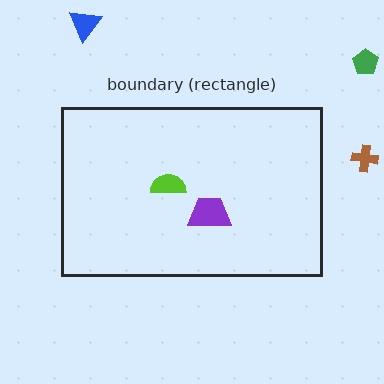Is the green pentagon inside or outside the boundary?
Outside.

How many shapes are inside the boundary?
2 inside, 3 outside.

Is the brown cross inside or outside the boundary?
Outside.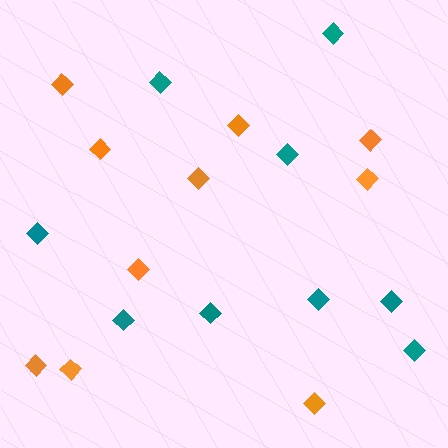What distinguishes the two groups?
There are 2 groups: one group of teal diamonds (9) and one group of orange diamonds (10).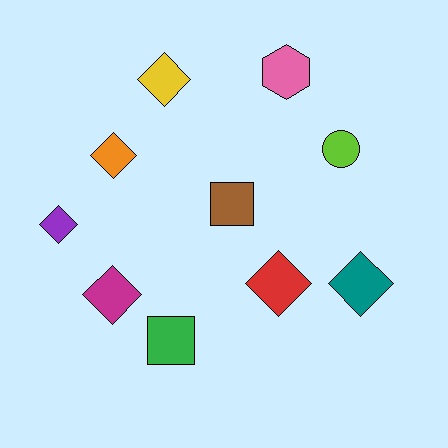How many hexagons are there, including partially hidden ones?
There is 1 hexagon.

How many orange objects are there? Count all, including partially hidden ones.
There is 1 orange object.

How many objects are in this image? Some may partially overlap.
There are 10 objects.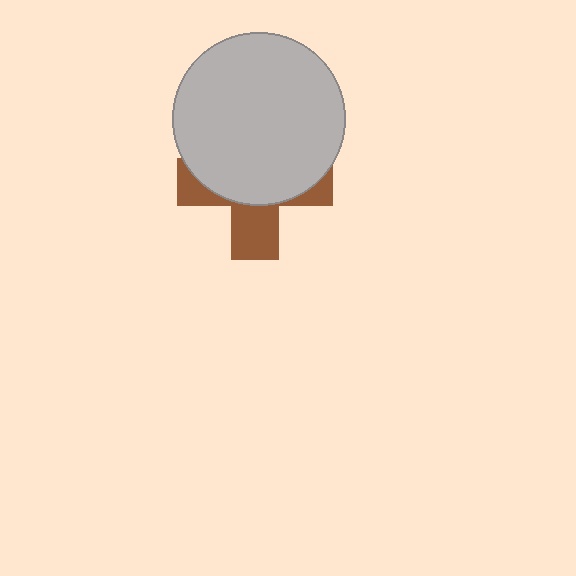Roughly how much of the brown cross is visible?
A small part of it is visible (roughly 37%).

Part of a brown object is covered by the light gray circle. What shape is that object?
It is a cross.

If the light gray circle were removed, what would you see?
You would see the complete brown cross.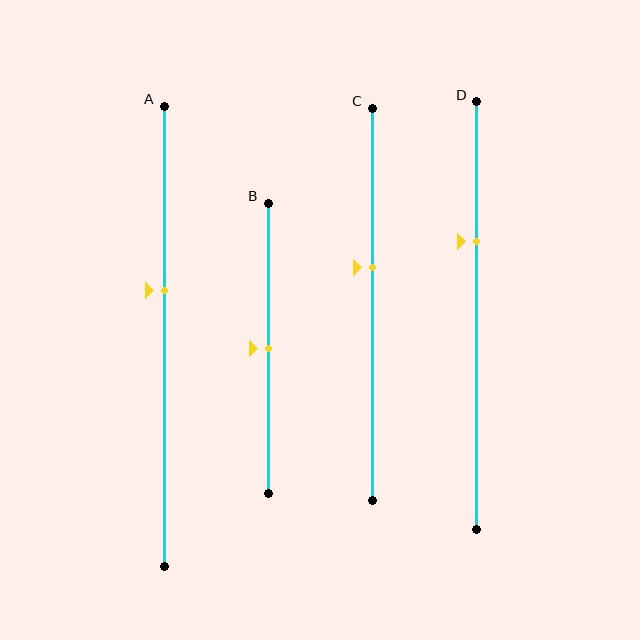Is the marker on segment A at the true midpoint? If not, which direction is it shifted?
No, the marker on segment A is shifted upward by about 10% of the segment length.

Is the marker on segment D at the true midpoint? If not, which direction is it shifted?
No, the marker on segment D is shifted upward by about 17% of the segment length.